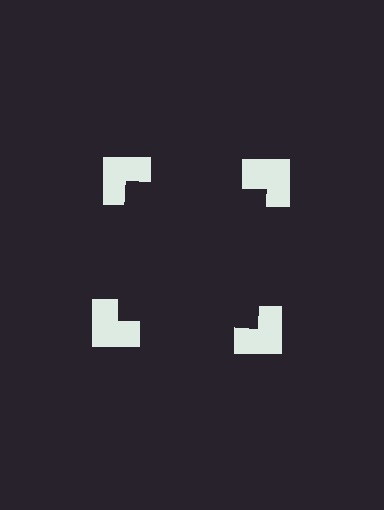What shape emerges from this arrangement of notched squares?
An illusory square — its edges are inferred from the aligned wedge cuts in the notched squares, not physically drawn.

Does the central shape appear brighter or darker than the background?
It typically appears slightly darker than the background, even though no actual brightness change is drawn.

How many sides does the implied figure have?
4 sides.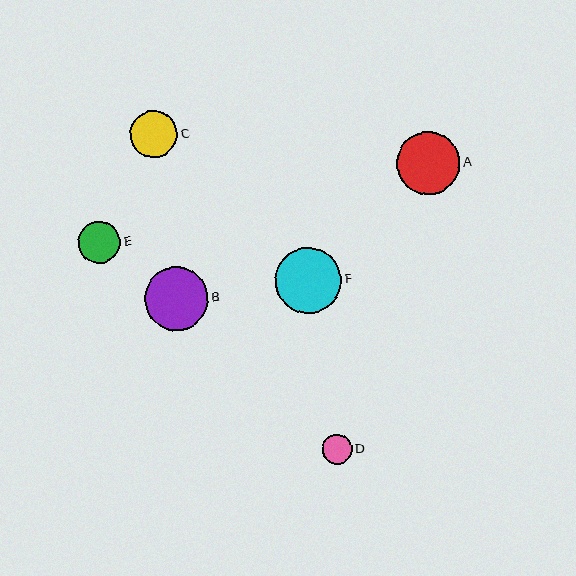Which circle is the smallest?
Circle D is the smallest with a size of approximately 30 pixels.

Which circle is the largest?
Circle F is the largest with a size of approximately 67 pixels.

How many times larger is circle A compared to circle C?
Circle A is approximately 1.3 times the size of circle C.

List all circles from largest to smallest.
From largest to smallest: F, B, A, C, E, D.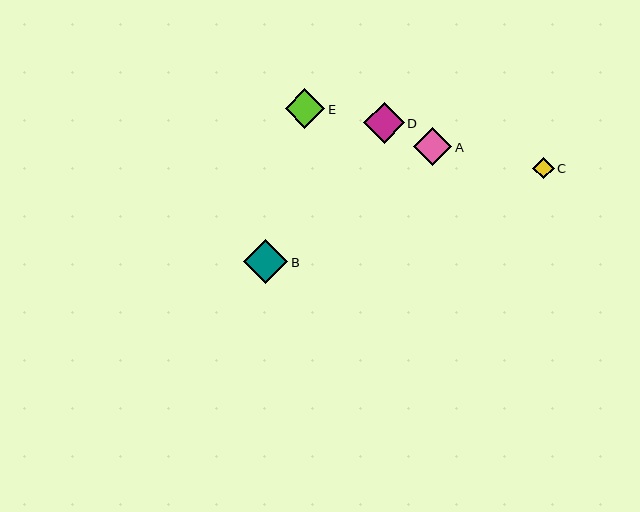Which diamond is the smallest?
Diamond C is the smallest with a size of approximately 21 pixels.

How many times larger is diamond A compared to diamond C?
Diamond A is approximately 1.8 times the size of diamond C.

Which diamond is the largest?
Diamond B is the largest with a size of approximately 45 pixels.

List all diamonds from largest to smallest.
From largest to smallest: B, D, E, A, C.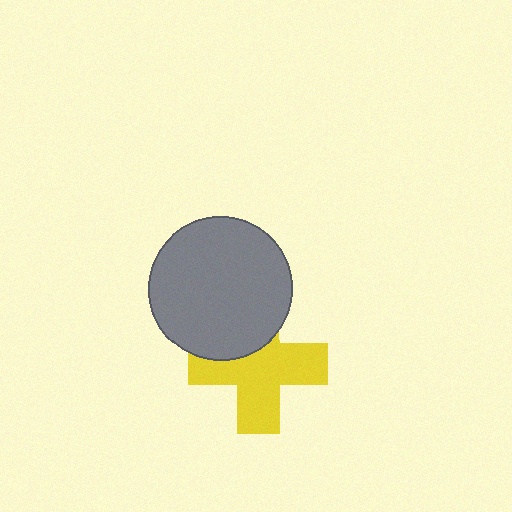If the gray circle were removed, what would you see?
You would see the complete yellow cross.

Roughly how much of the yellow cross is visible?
Most of it is visible (roughly 69%).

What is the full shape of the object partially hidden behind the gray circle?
The partially hidden object is a yellow cross.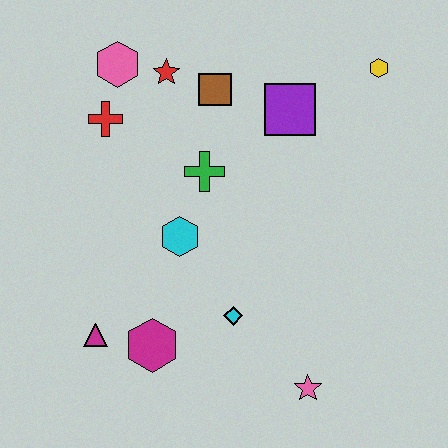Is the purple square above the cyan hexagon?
Yes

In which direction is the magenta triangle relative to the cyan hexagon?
The magenta triangle is below the cyan hexagon.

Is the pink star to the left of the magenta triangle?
No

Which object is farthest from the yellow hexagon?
The magenta triangle is farthest from the yellow hexagon.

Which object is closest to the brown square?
The red star is closest to the brown square.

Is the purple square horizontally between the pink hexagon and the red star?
No